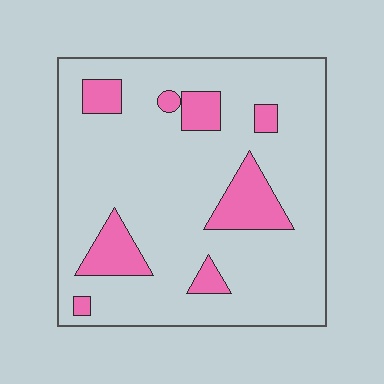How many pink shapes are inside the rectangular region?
8.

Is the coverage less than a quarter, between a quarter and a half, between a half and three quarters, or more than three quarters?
Less than a quarter.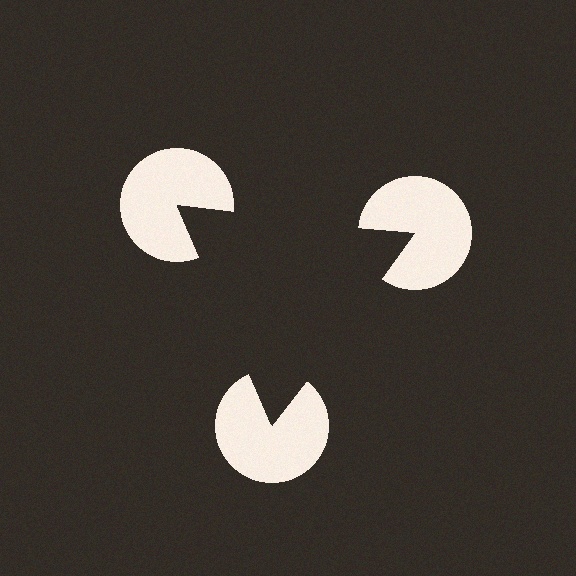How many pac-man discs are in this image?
There are 3 — one at each vertex of the illusory triangle.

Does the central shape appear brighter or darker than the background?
It typically appears slightly darker than the background, even though no actual brightness change is drawn.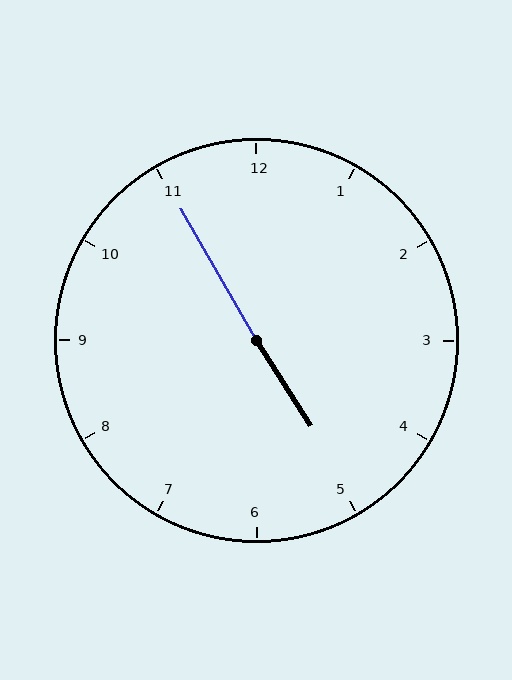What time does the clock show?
4:55.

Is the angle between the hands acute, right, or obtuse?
It is obtuse.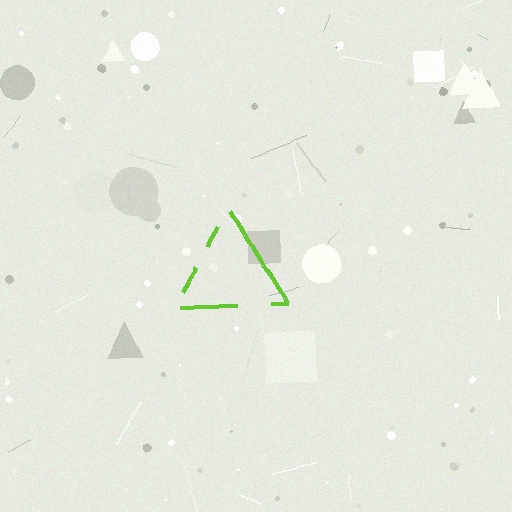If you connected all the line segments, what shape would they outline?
They would outline a triangle.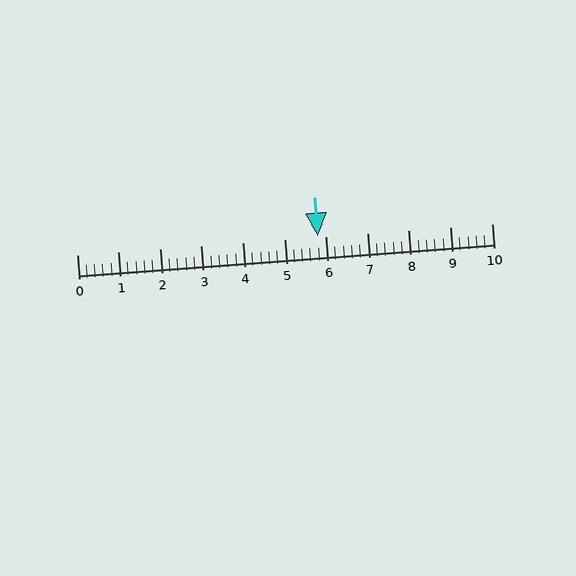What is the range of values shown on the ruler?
The ruler shows values from 0 to 10.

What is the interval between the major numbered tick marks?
The major tick marks are spaced 1 units apart.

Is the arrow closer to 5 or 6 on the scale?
The arrow is closer to 6.